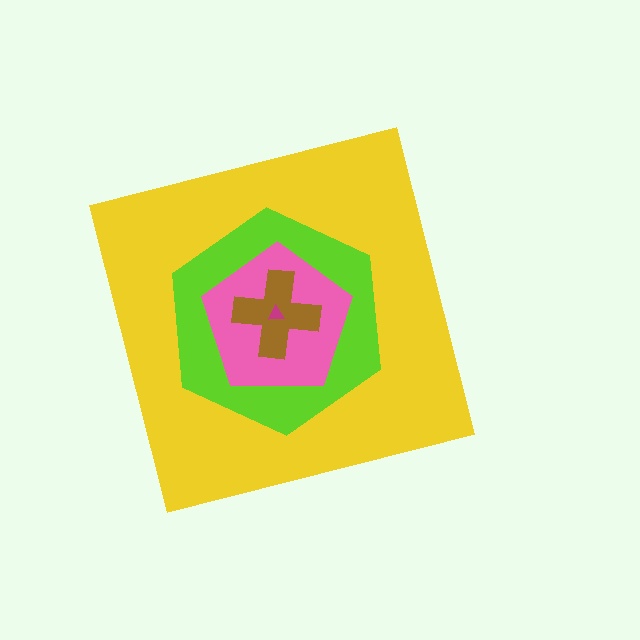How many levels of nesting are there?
5.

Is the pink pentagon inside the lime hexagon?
Yes.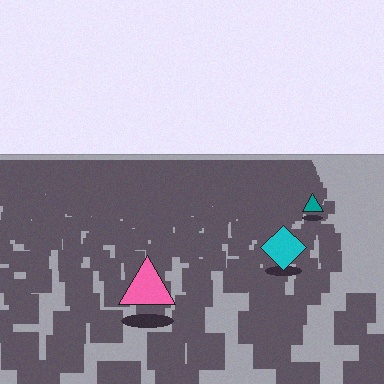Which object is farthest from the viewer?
The teal triangle is farthest from the viewer. It appears smaller and the ground texture around it is denser.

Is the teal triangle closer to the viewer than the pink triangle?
No. The pink triangle is closer — you can tell from the texture gradient: the ground texture is coarser near it.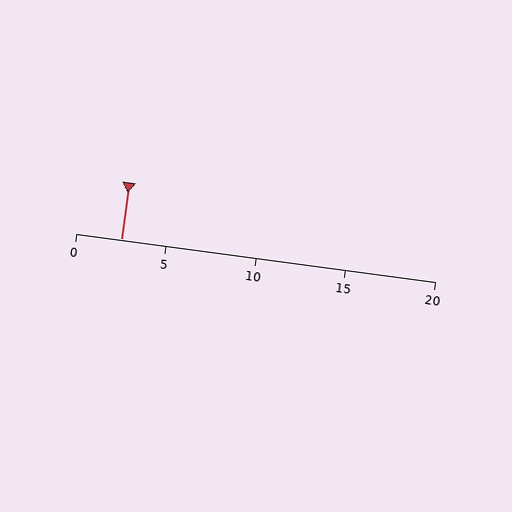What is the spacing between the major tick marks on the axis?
The major ticks are spaced 5 apart.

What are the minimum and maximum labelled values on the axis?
The axis runs from 0 to 20.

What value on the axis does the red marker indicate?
The marker indicates approximately 2.5.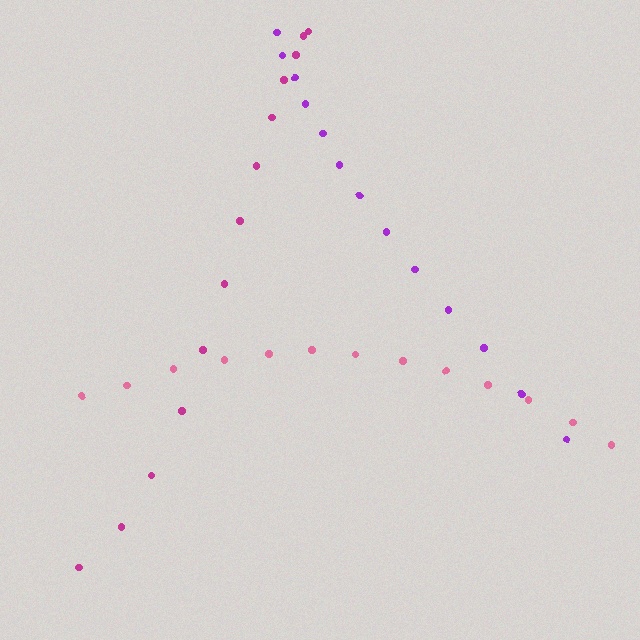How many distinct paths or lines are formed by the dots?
There are 3 distinct paths.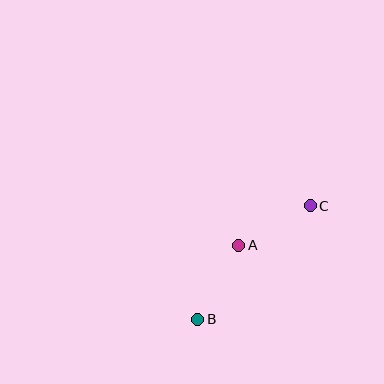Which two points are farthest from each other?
Points B and C are farthest from each other.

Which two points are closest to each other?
Points A and C are closest to each other.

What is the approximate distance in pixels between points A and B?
The distance between A and B is approximately 84 pixels.